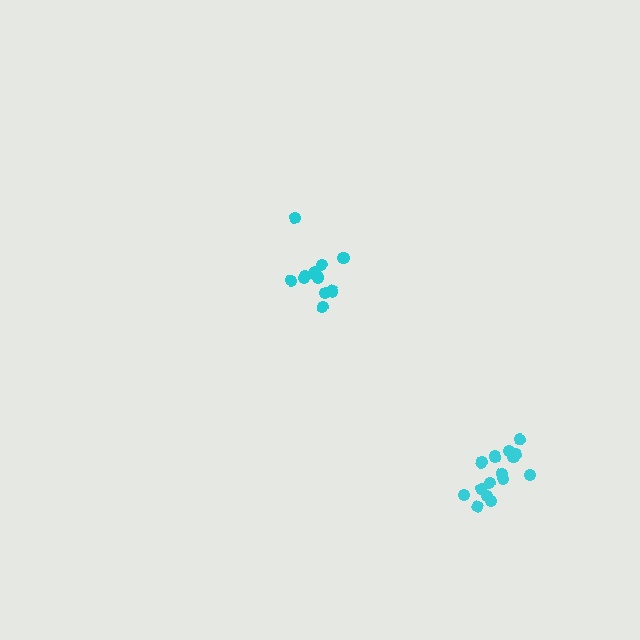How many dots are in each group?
Group 1: 13 dots, Group 2: 16 dots (29 total).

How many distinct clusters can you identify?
There are 2 distinct clusters.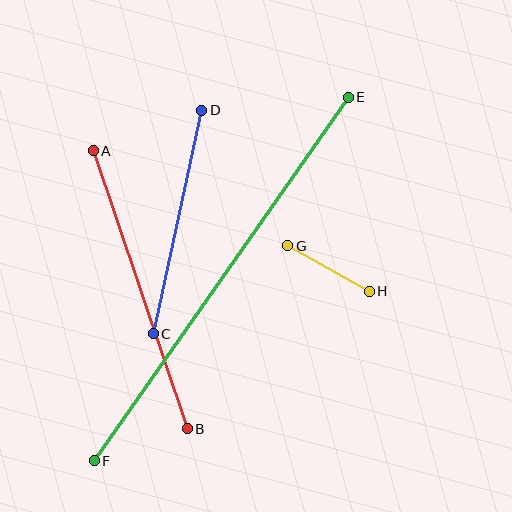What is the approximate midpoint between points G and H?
The midpoint is at approximately (328, 268) pixels.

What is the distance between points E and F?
The distance is approximately 443 pixels.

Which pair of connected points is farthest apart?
Points E and F are farthest apart.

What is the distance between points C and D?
The distance is approximately 229 pixels.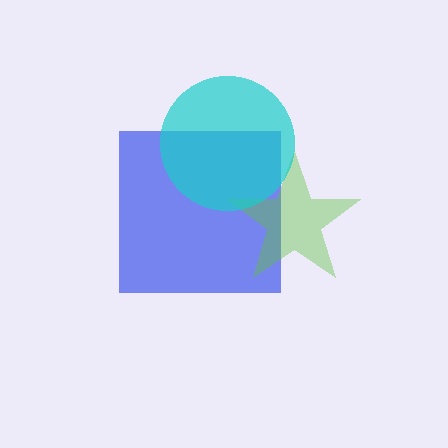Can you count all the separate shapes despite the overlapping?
Yes, there are 3 separate shapes.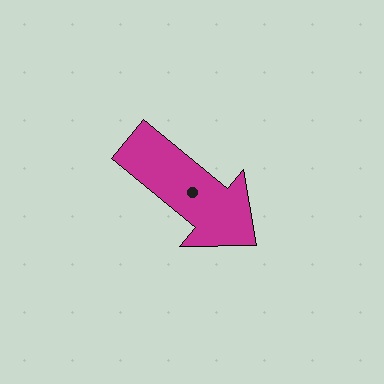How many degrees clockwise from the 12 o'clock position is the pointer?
Approximately 129 degrees.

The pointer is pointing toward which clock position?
Roughly 4 o'clock.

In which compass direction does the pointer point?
Southeast.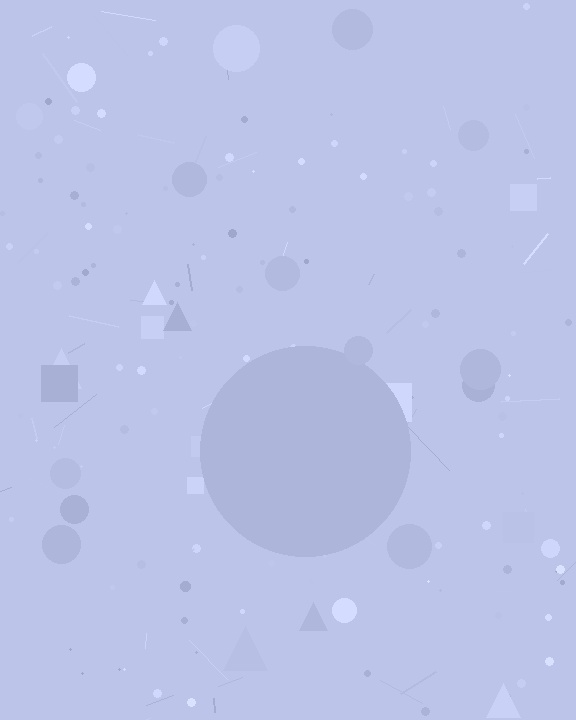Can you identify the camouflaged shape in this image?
The camouflaged shape is a circle.